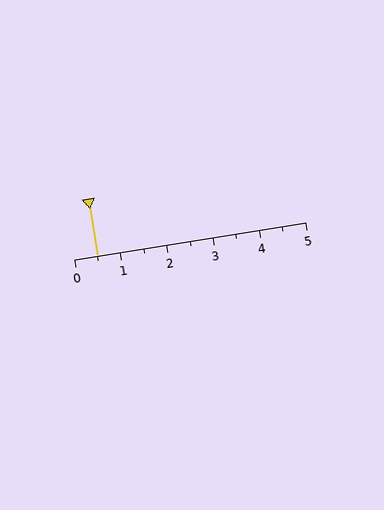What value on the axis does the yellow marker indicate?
The marker indicates approximately 0.5.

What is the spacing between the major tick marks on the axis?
The major ticks are spaced 1 apart.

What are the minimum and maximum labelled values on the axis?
The axis runs from 0 to 5.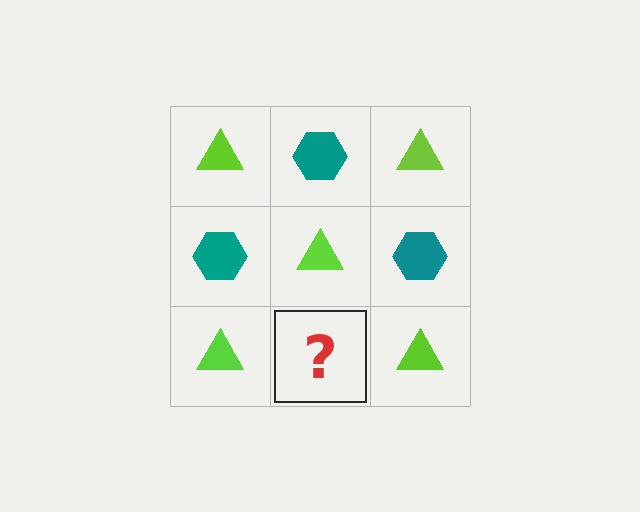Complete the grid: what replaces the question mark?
The question mark should be replaced with a teal hexagon.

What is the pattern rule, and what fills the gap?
The rule is that it alternates lime triangle and teal hexagon in a checkerboard pattern. The gap should be filled with a teal hexagon.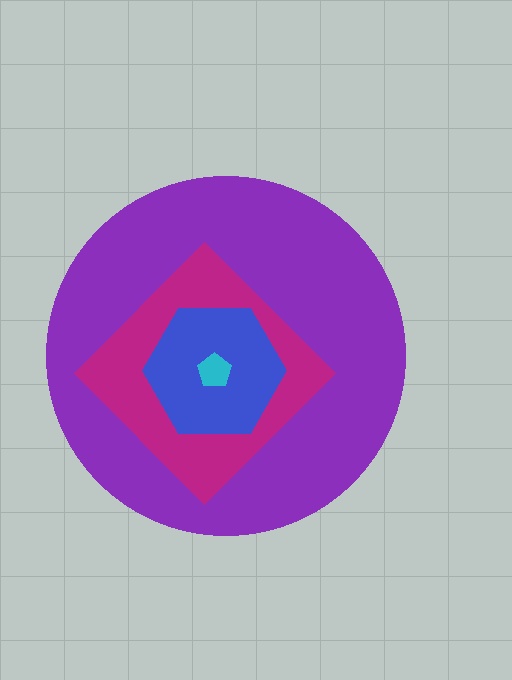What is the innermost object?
The cyan pentagon.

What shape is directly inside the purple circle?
The magenta diamond.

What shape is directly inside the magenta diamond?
The blue hexagon.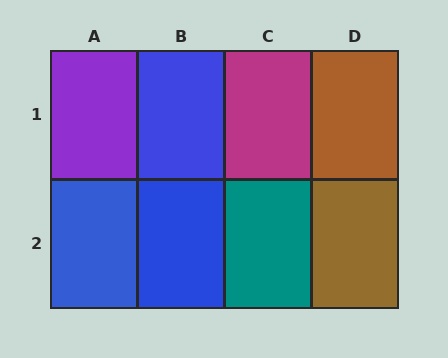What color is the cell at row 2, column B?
Blue.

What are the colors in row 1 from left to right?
Purple, blue, magenta, brown.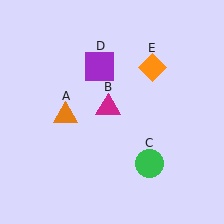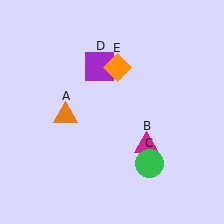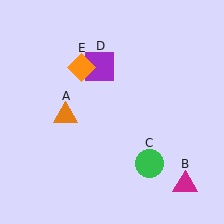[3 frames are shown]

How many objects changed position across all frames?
2 objects changed position: magenta triangle (object B), orange diamond (object E).